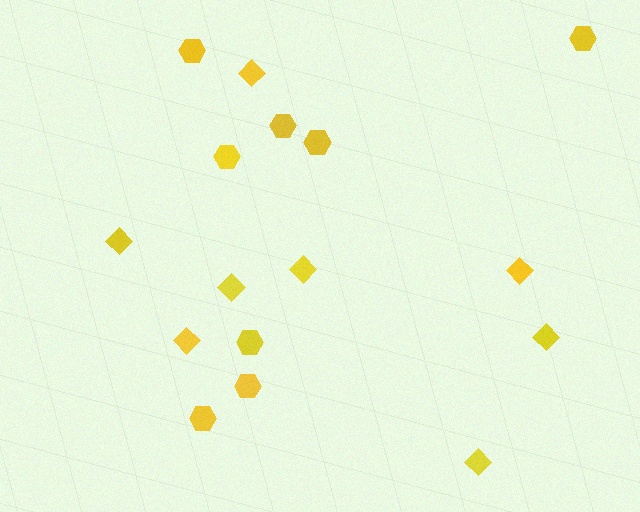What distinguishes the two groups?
There are 2 groups: one group of hexagons (8) and one group of diamonds (8).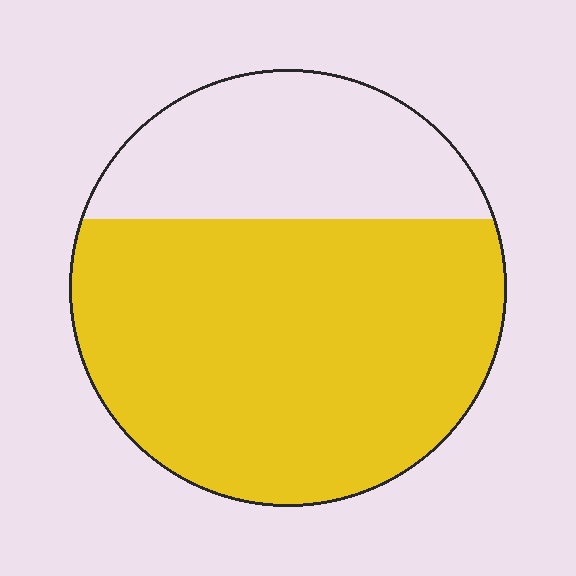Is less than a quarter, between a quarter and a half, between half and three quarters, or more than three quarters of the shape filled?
Between half and three quarters.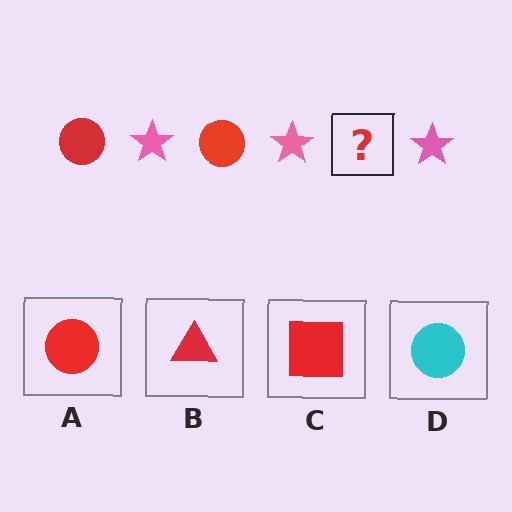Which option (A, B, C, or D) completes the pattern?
A.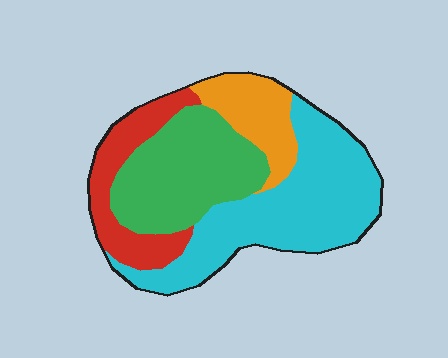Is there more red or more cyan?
Cyan.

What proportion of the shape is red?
Red covers roughly 15% of the shape.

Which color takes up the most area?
Cyan, at roughly 40%.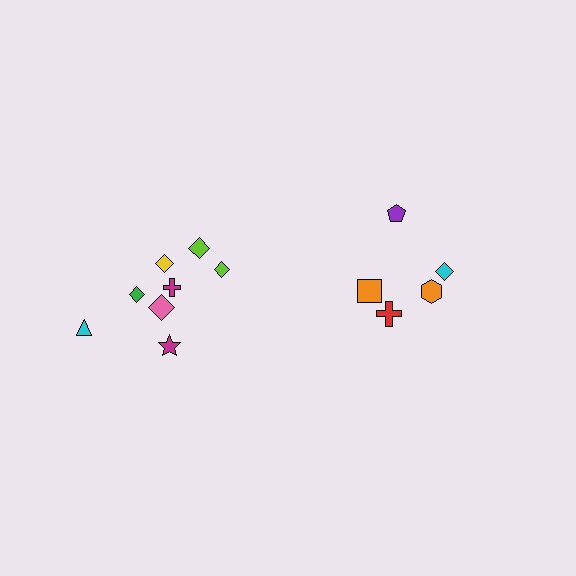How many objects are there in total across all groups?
There are 13 objects.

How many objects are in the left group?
There are 8 objects.